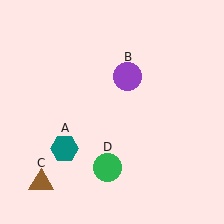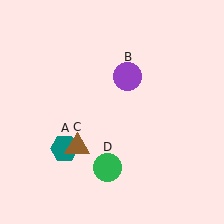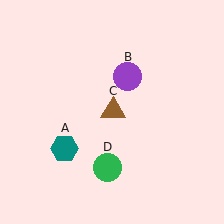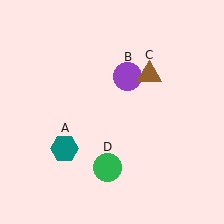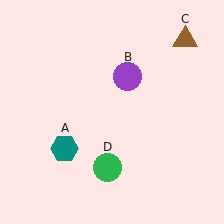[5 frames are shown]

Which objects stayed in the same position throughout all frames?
Teal hexagon (object A) and purple circle (object B) and green circle (object D) remained stationary.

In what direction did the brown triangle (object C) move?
The brown triangle (object C) moved up and to the right.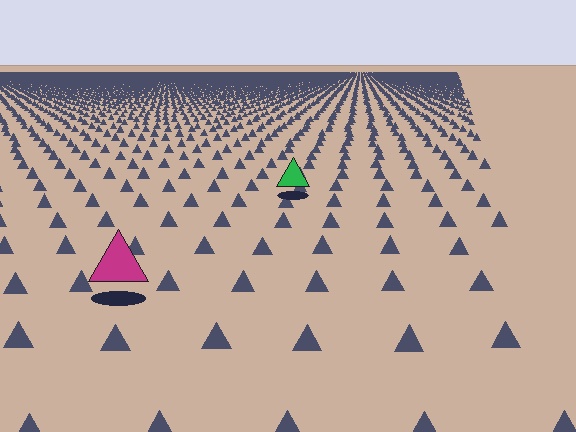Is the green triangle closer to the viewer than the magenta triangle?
No. The magenta triangle is closer — you can tell from the texture gradient: the ground texture is coarser near it.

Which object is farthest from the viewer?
The green triangle is farthest from the viewer. It appears smaller and the ground texture around it is denser.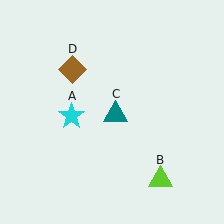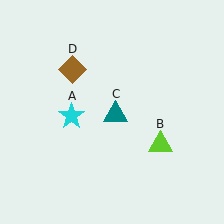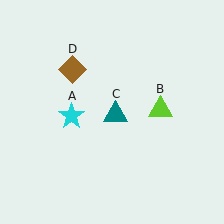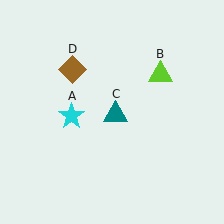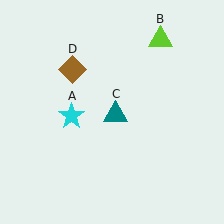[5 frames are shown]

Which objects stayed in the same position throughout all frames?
Cyan star (object A) and teal triangle (object C) and brown diamond (object D) remained stationary.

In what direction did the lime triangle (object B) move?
The lime triangle (object B) moved up.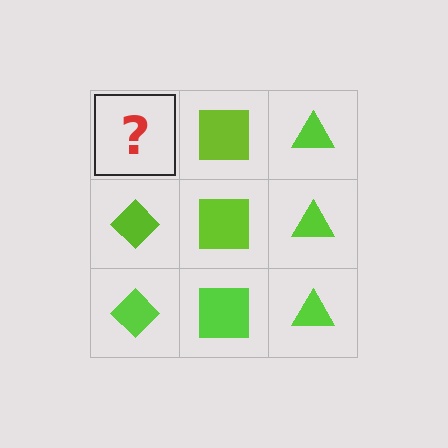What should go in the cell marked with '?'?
The missing cell should contain a lime diamond.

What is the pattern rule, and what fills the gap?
The rule is that each column has a consistent shape. The gap should be filled with a lime diamond.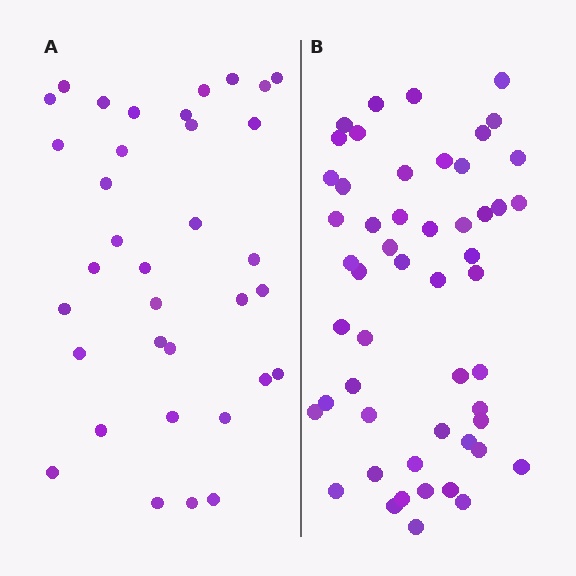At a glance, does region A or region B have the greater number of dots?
Region B (the right region) has more dots.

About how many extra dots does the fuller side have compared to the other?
Region B has approximately 15 more dots than region A.